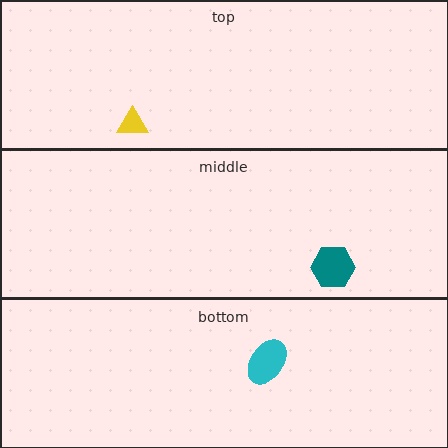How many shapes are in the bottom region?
1.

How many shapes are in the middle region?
1.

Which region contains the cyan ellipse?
The bottom region.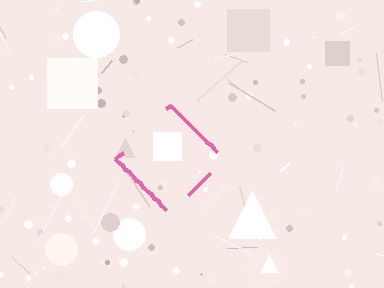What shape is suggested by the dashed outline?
The dashed outline suggests a diamond.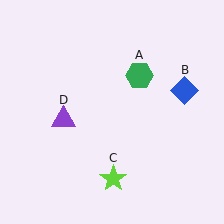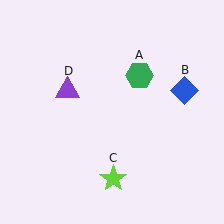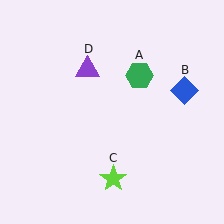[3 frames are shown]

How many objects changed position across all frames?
1 object changed position: purple triangle (object D).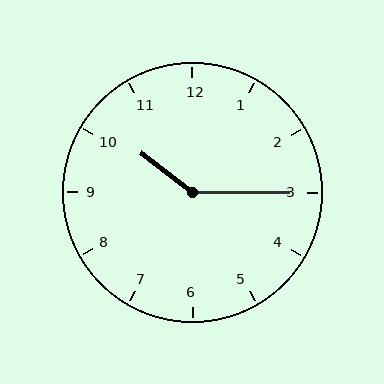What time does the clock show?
10:15.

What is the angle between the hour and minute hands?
Approximately 142 degrees.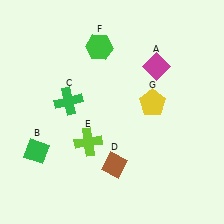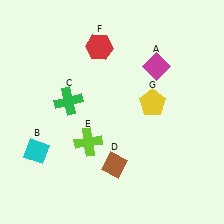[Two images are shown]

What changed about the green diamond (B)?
In Image 1, B is green. In Image 2, it changed to cyan.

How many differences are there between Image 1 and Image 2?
There are 2 differences between the two images.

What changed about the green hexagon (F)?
In Image 1, F is green. In Image 2, it changed to red.